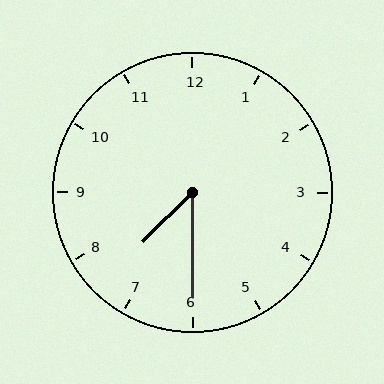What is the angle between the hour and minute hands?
Approximately 45 degrees.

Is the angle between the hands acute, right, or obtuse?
It is acute.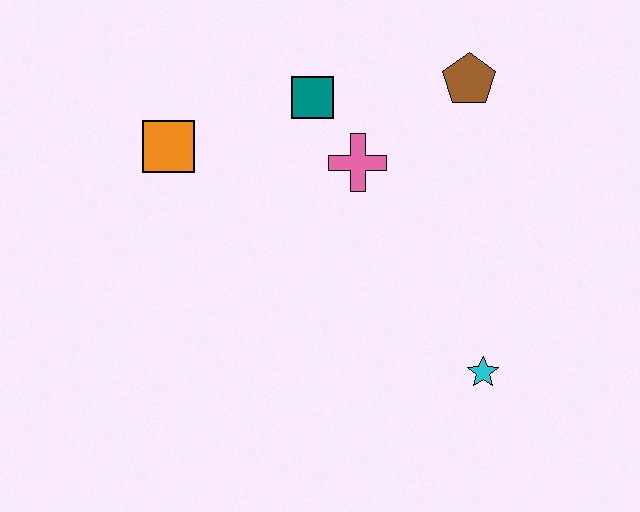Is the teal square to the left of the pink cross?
Yes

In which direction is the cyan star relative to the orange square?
The cyan star is to the right of the orange square.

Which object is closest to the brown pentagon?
The pink cross is closest to the brown pentagon.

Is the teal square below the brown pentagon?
Yes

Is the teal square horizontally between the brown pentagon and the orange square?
Yes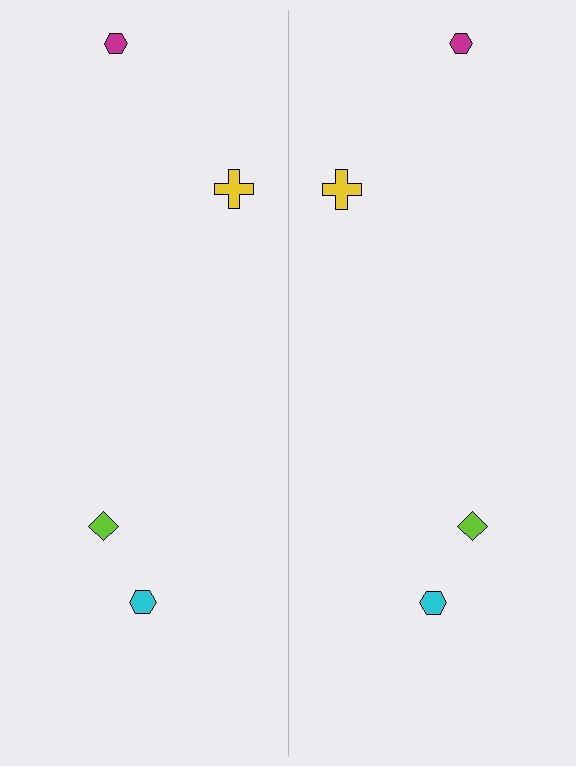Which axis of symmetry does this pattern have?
The pattern has a vertical axis of symmetry running through the center of the image.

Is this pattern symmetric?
Yes, this pattern has bilateral (reflection) symmetry.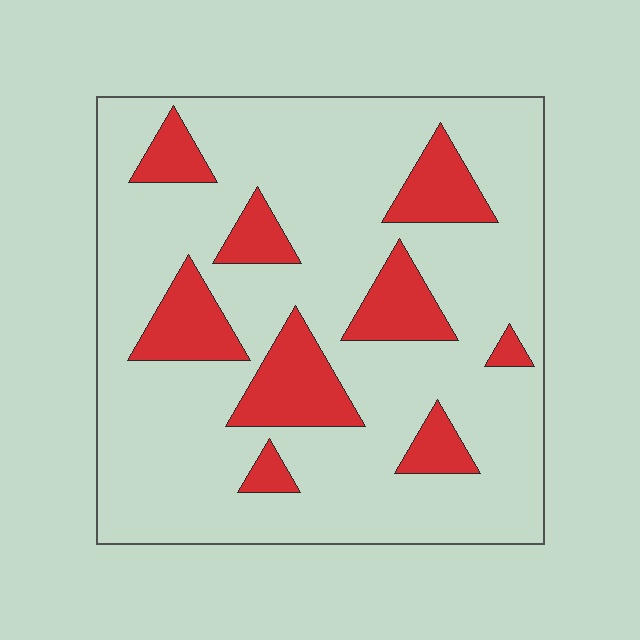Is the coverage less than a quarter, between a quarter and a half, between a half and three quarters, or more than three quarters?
Less than a quarter.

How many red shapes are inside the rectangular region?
9.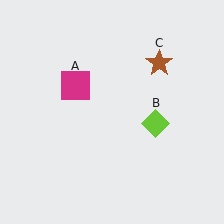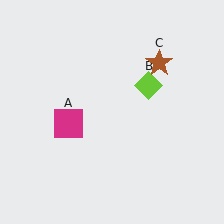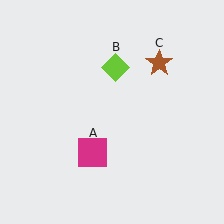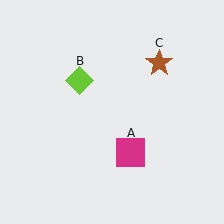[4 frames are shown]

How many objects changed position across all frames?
2 objects changed position: magenta square (object A), lime diamond (object B).